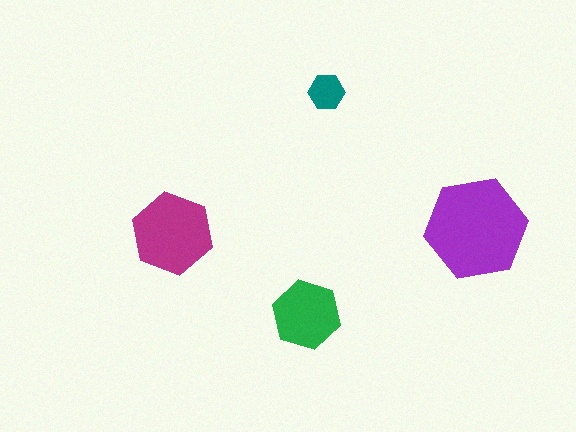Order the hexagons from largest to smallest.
the purple one, the magenta one, the green one, the teal one.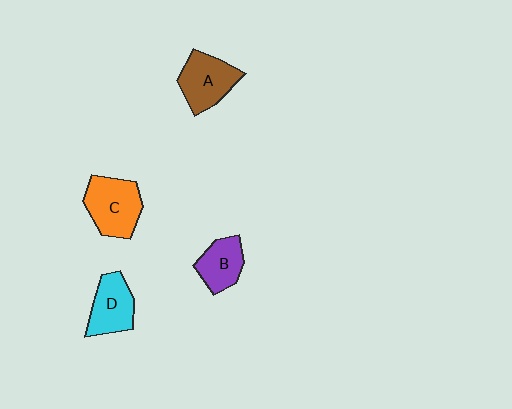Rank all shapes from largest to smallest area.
From largest to smallest: C (orange), A (brown), D (cyan), B (purple).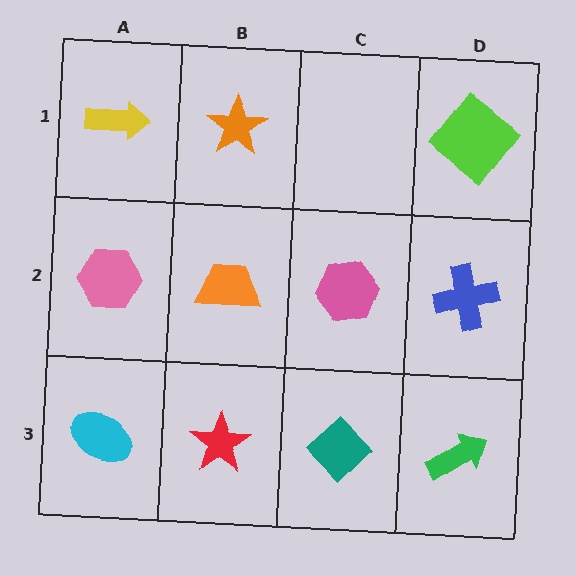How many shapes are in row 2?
4 shapes.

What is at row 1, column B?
An orange star.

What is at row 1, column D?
A lime diamond.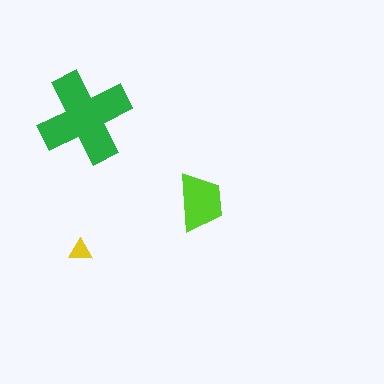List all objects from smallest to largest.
The yellow triangle, the lime trapezoid, the green cross.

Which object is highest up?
The green cross is topmost.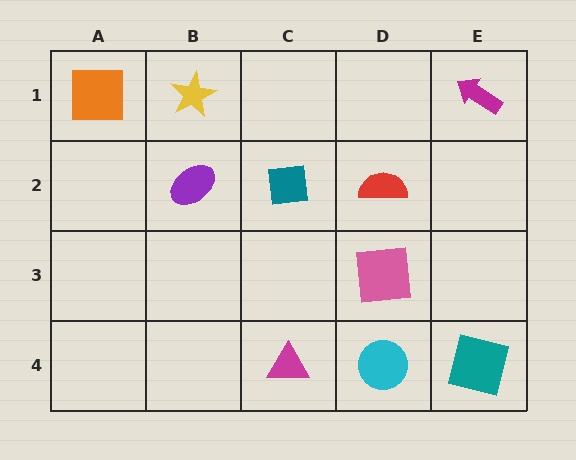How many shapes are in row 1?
3 shapes.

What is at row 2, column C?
A teal square.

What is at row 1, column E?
A magenta arrow.